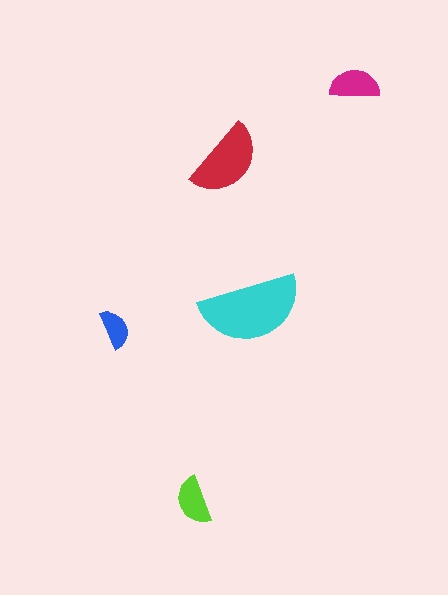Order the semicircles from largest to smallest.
the cyan one, the red one, the magenta one, the lime one, the blue one.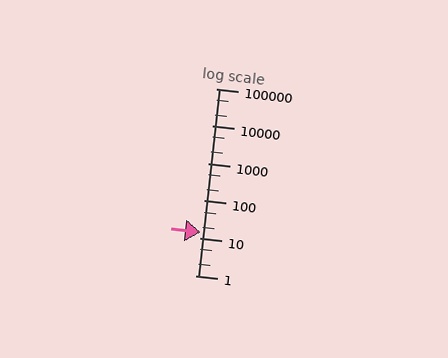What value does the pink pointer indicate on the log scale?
The pointer indicates approximately 14.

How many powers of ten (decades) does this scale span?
The scale spans 5 decades, from 1 to 100000.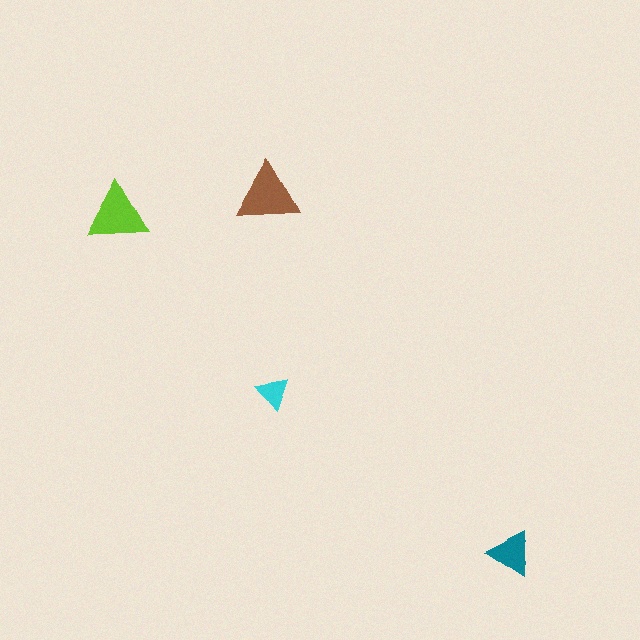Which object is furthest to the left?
The lime triangle is leftmost.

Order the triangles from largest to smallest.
the brown one, the lime one, the teal one, the cyan one.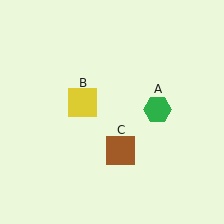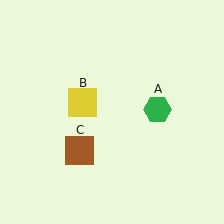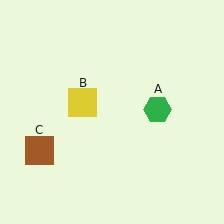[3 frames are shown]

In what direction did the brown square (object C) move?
The brown square (object C) moved left.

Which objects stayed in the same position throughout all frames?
Green hexagon (object A) and yellow square (object B) remained stationary.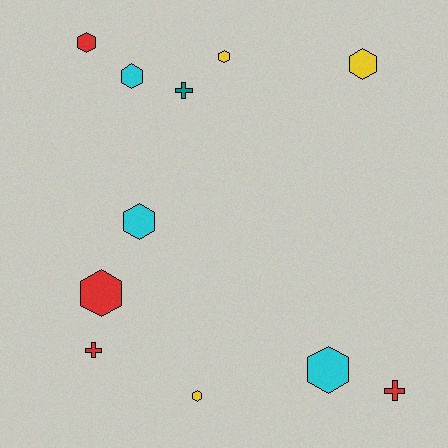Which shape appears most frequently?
Hexagon, with 8 objects.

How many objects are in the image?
There are 11 objects.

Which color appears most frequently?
Red, with 4 objects.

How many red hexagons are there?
There are 2 red hexagons.